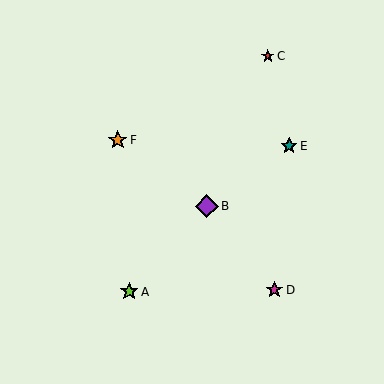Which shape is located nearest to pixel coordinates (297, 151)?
The teal star (labeled E) at (289, 146) is nearest to that location.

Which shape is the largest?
The purple diamond (labeled B) is the largest.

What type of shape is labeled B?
Shape B is a purple diamond.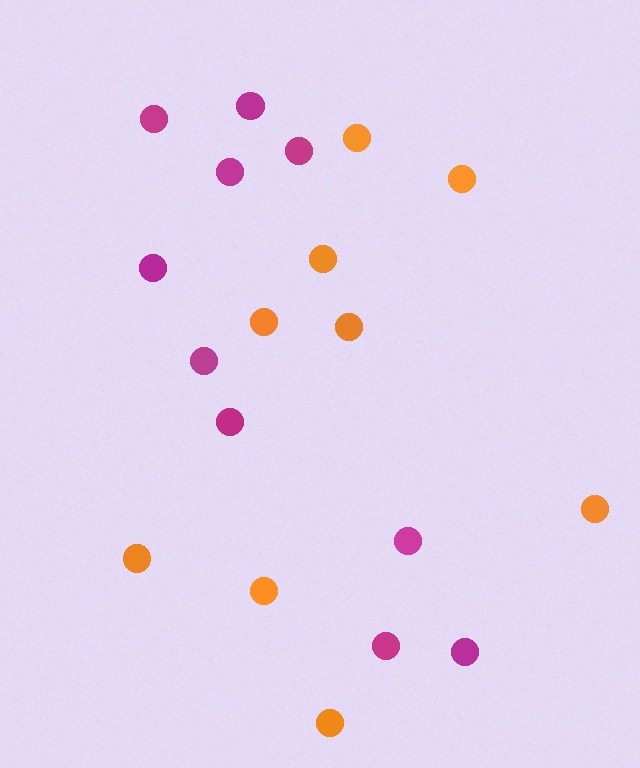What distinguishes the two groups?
There are 2 groups: one group of magenta circles (10) and one group of orange circles (9).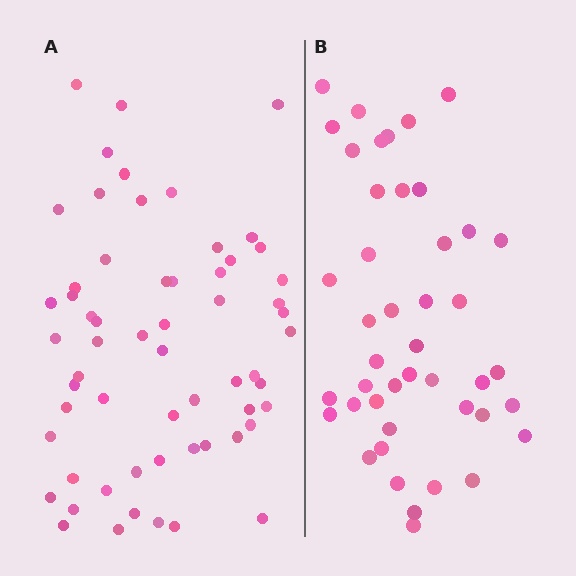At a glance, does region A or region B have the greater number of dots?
Region A (the left region) has more dots.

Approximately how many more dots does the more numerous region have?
Region A has approximately 15 more dots than region B.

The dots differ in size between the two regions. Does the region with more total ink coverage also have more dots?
No. Region B has more total ink coverage because its dots are larger, but region A actually contains more individual dots. Total area can be misleading — the number of items is what matters here.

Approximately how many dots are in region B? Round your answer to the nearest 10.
About 40 dots. (The exact count is 44, which rounds to 40.)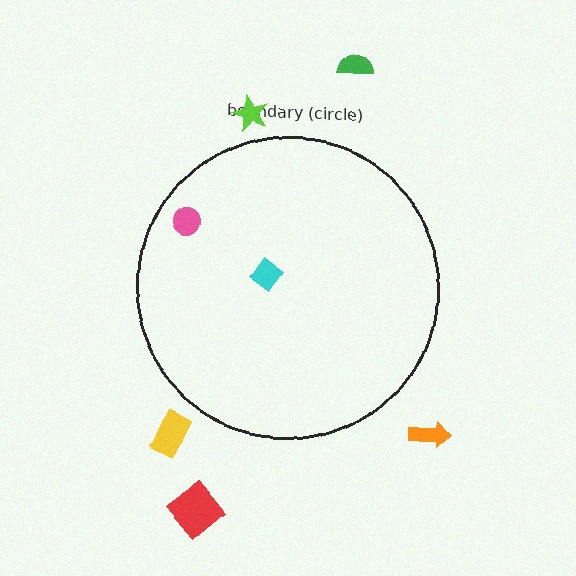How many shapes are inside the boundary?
2 inside, 5 outside.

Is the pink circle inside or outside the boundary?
Inside.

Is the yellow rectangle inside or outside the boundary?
Outside.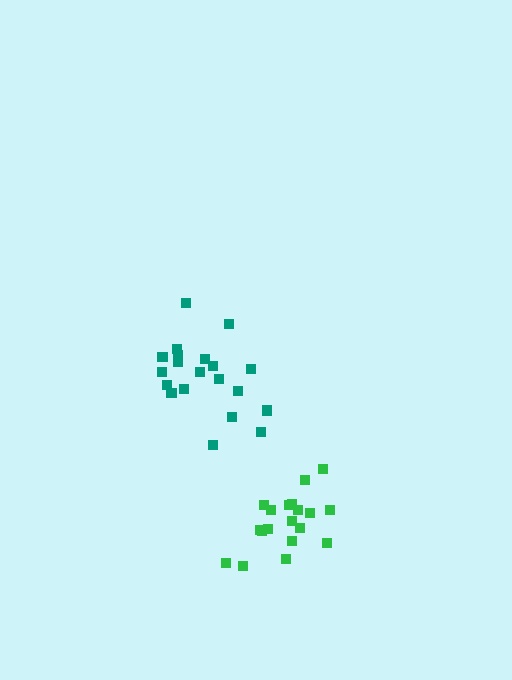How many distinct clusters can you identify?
There are 2 distinct clusters.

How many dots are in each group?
Group 1: 19 dots, Group 2: 21 dots (40 total).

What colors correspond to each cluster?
The clusters are colored: green, teal.